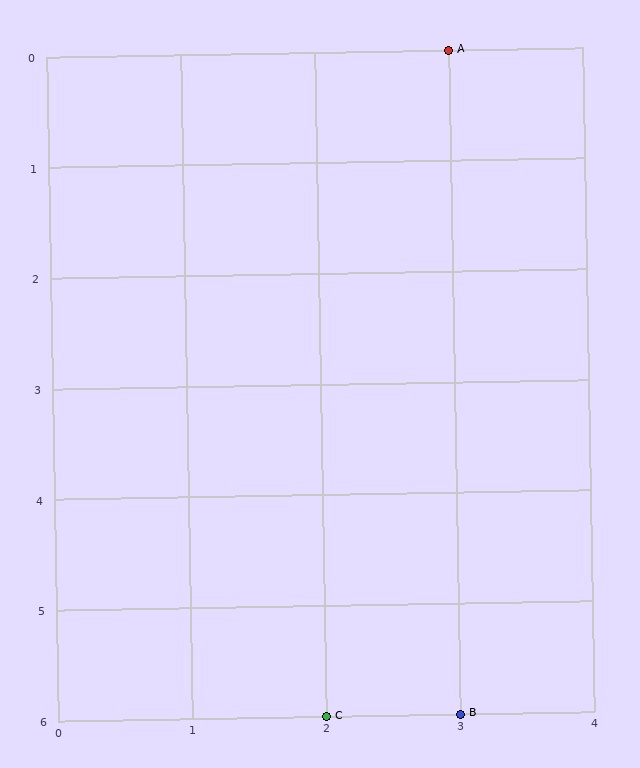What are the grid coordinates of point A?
Point A is at grid coordinates (3, 0).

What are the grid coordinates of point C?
Point C is at grid coordinates (2, 6).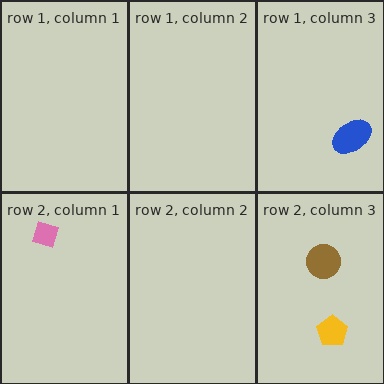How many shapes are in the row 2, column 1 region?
1.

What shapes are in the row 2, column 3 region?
The yellow pentagon, the brown circle.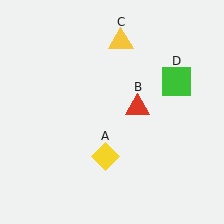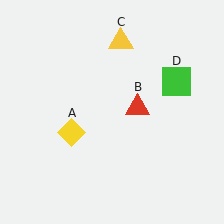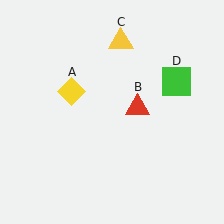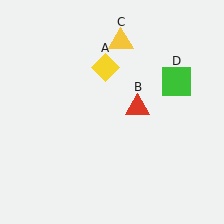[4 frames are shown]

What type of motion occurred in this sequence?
The yellow diamond (object A) rotated clockwise around the center of the scene.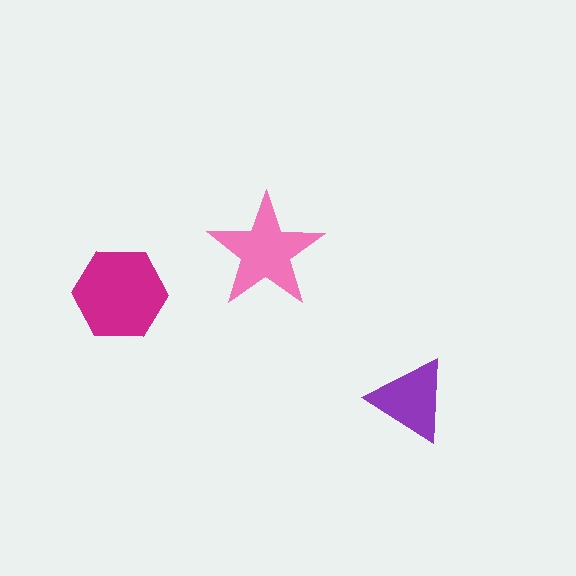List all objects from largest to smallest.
The magenta hexagon, the pink star, the purple triangle.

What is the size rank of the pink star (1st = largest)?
2nd.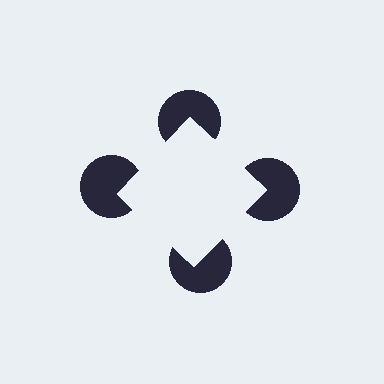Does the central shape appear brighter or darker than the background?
It typically appears slightly brighter than the background, even though no actual brightness change is drawn.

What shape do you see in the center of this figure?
An illusory square — its edges are inferred from the aligned wedge cuts in the pac-man discs, not physically drawn.